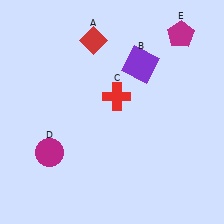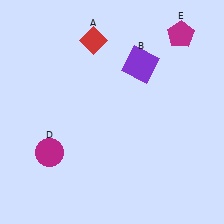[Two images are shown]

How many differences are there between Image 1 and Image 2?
There is 1 difference between the two images.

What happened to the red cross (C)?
The red cross (C) was removed in Image 2. It was in the top-right area of Image 1.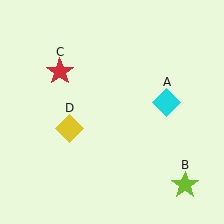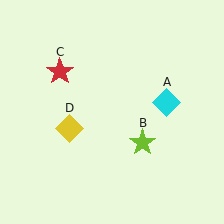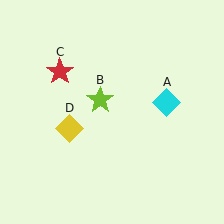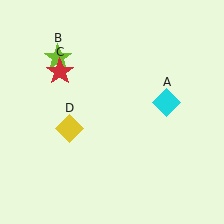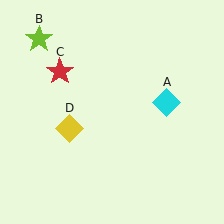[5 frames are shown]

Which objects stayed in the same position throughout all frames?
Cyan diamond (object A) and red star (object C) and yellow diamond (object D) remained stationary.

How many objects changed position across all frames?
1 object changed position: lime star (object B).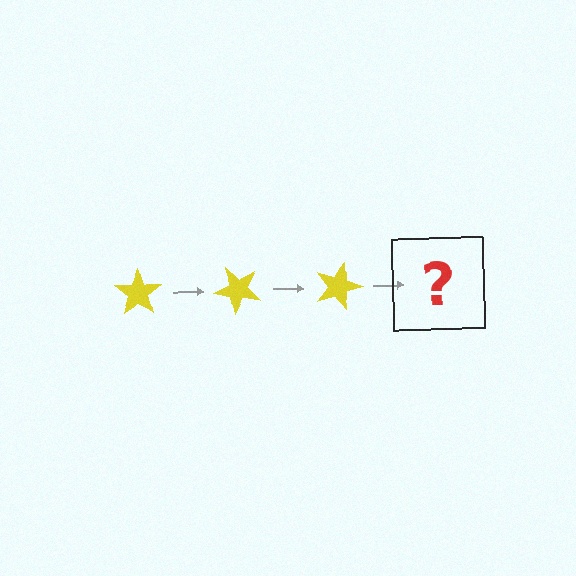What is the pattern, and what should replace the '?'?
The pattern is that the star rotates 45 degrees each step. The '?' should be a yellow star rotated 135 degrees.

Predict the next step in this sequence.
The next step is a yellow star rotated 135 degrees.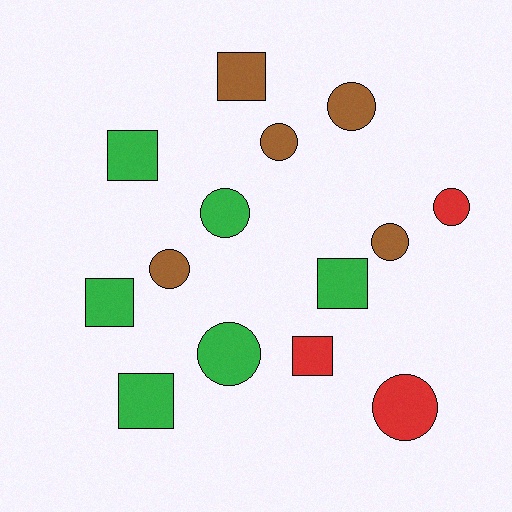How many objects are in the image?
There are 14 objects.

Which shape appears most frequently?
Circle, with 8 objects.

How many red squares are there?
There is 1 red square.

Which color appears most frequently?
Green, with 6 objects.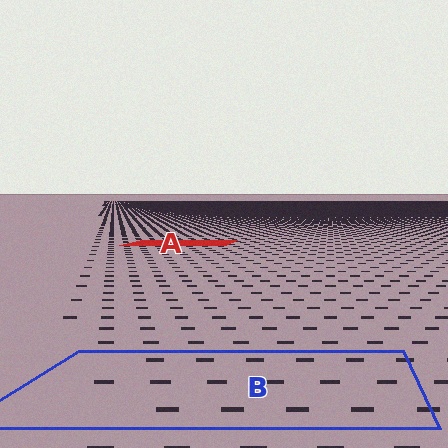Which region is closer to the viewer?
Region B is closer. The texture elements there are larger and more spread out.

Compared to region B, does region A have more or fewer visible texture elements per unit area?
Region A has more texture elements per unit area — they are packed more densely because it is farther away.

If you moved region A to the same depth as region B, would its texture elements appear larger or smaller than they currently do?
They would appear larger. At a closer depth, the same texture elements are projected at a bigger on-screen size.